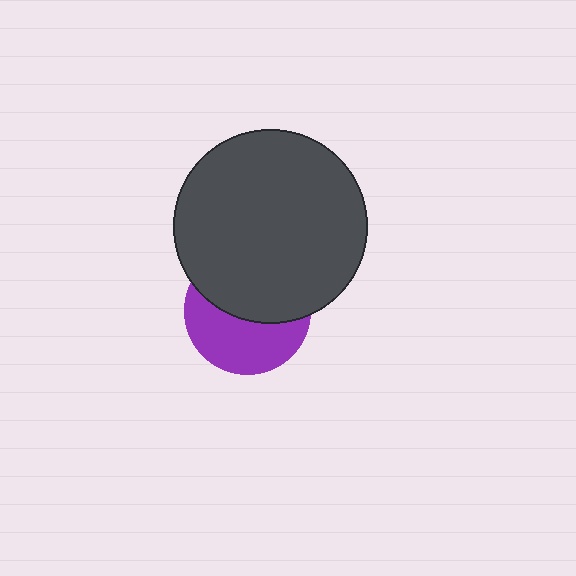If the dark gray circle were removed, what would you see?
You would see the complete purple circle.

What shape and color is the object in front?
The object in front is a dark gray circle.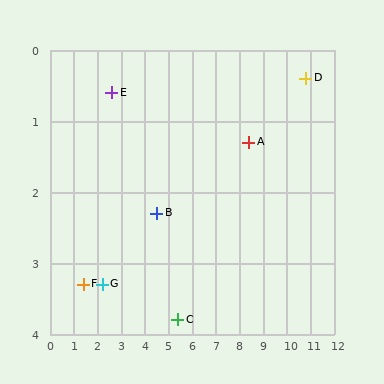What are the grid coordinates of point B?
Point B is at approximately (4.5, 2.3).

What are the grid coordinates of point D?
Point D is at approximately (10.8, 0.4).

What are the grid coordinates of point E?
Point E is at approximately (2.6, 0.6).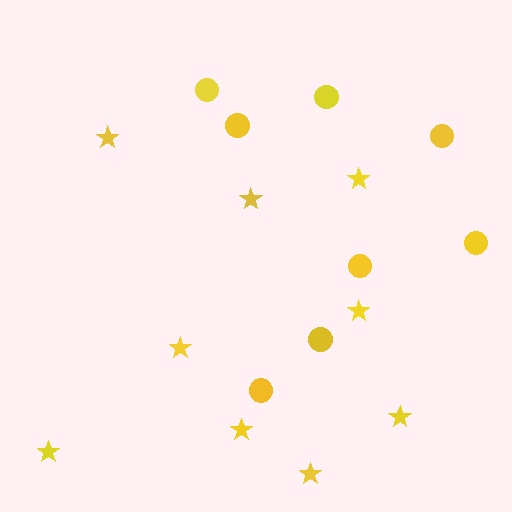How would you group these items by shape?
There are 2 groups: one group of stars (9) and one group of circles (8).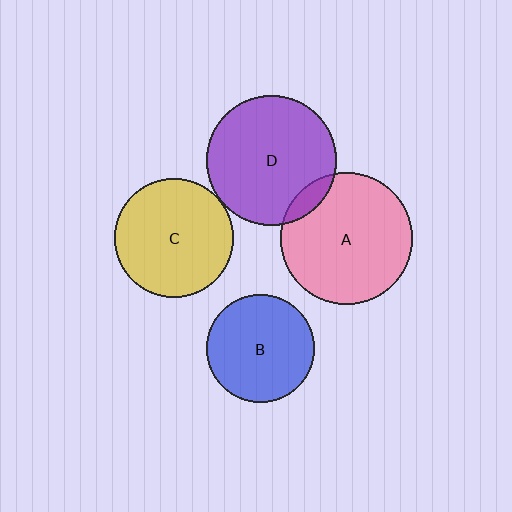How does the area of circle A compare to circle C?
Approximately 1.2 times.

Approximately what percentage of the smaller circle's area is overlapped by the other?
Approximately 10%.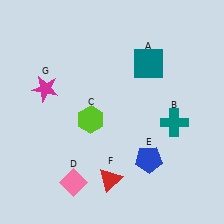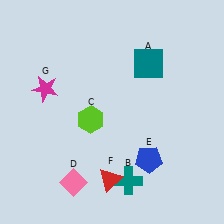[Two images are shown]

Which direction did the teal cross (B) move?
The teal cross (B) moved down.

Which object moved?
The teal cross (B) moved down.